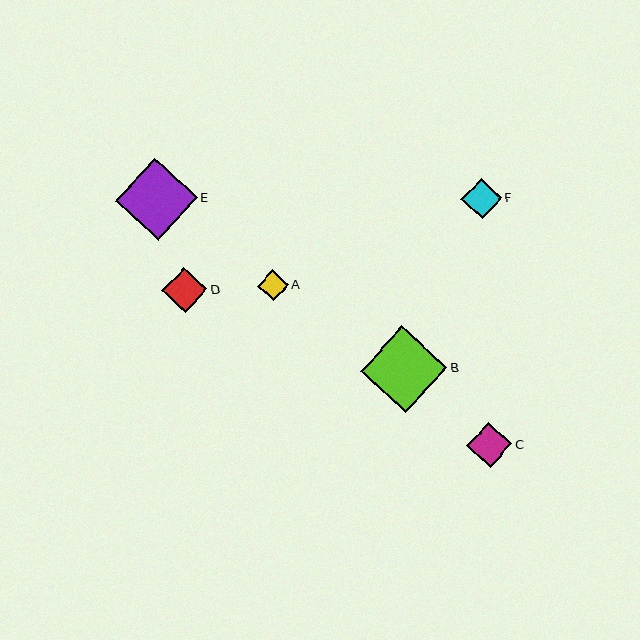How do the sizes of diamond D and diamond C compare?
Diamond D and diamond C are approximately the same size.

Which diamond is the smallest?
Diamond A is the smallest with a size of approximately 31 pixels.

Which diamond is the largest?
Diamond B is the largest with a size of approximately 87 pixels.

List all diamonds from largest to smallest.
From largest to smallest: B, E, D, C, F, A.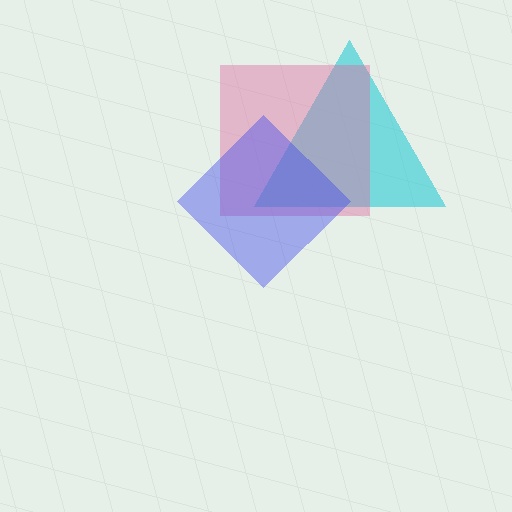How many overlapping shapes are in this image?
There are 3 overlapping shapes in the image.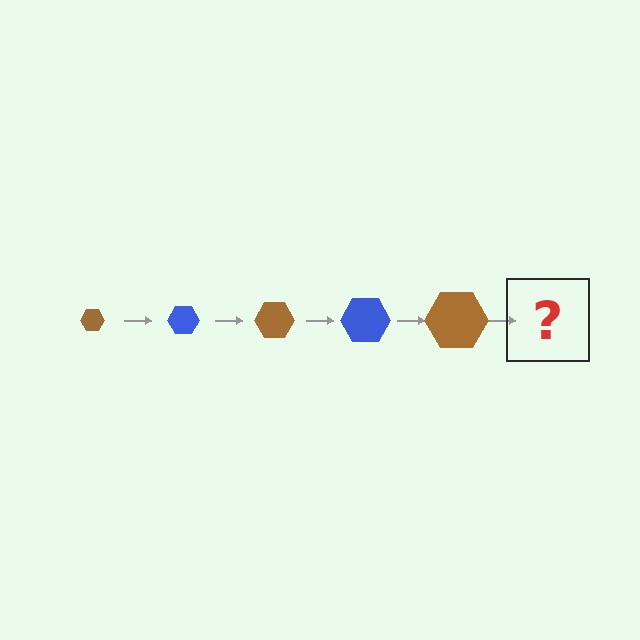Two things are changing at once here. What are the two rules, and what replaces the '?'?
The two rules are that the hexagon grows larger each step and the color cycles through brown and blue. The '?' should be a blue hexagon, larger than the previous one.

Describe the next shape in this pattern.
It should be a blue hexagon, larger than the previous one.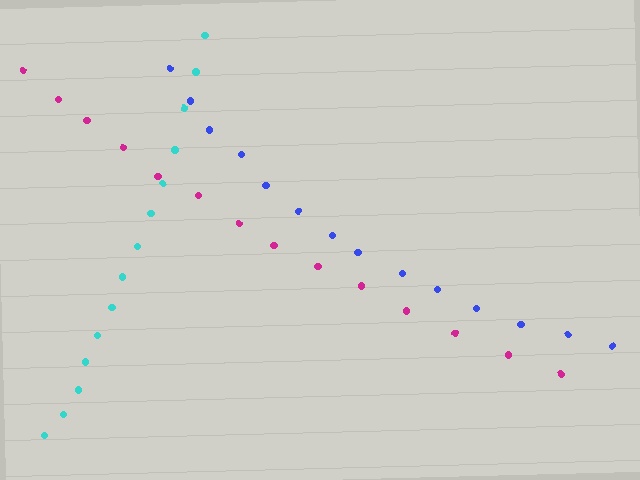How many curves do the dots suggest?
There are 3 distinct paths.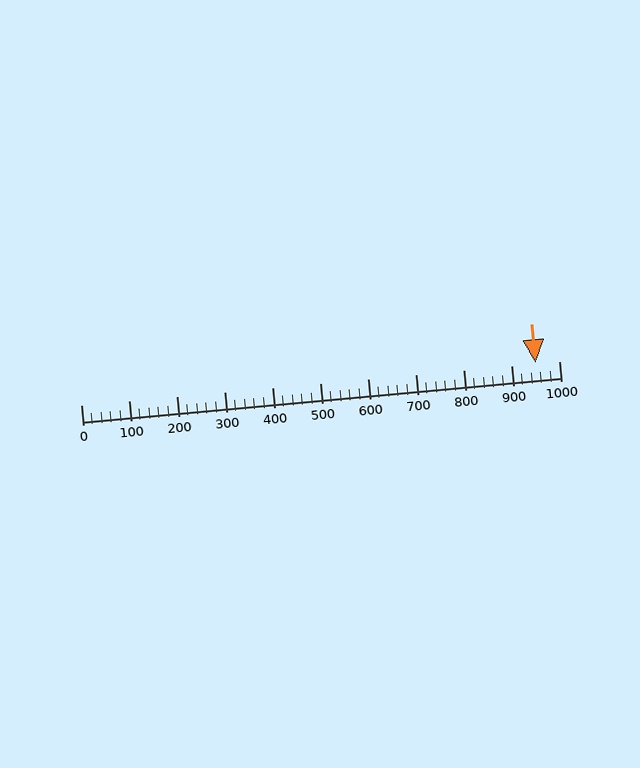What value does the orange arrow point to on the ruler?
The orange arrow points to approximately 950.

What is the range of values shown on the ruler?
The ruler shows values from 0 to 1000.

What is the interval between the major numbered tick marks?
The major tick marks are spaced 100 units apart.